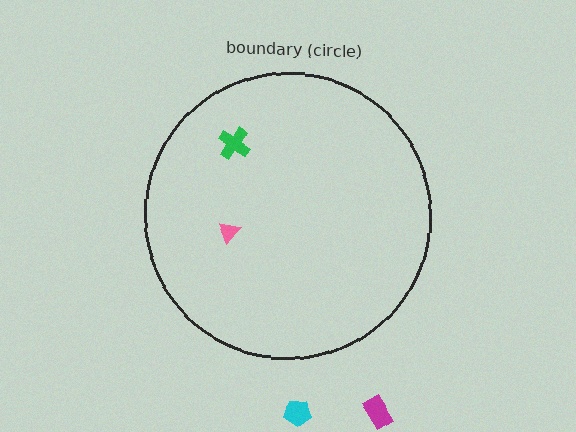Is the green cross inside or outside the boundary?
Inside.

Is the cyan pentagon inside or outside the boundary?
Outside.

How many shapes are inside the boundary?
2 inside, 2 outside.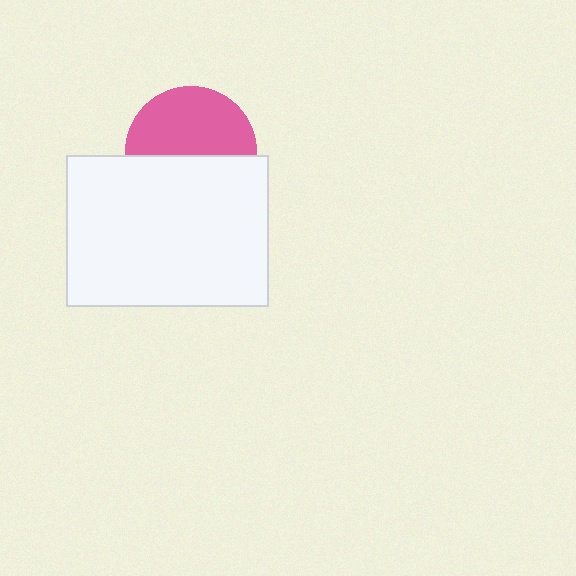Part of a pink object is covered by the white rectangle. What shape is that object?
It is a circle.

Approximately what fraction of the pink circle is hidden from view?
Roughly 47% of the pink circle is hidden behind the white rectangle.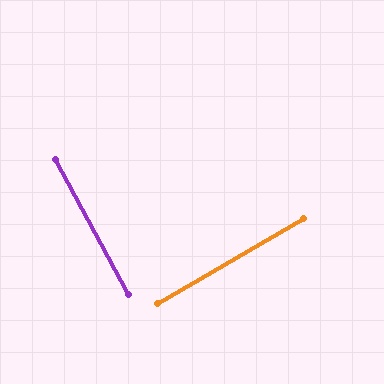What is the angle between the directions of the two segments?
Approximately 88 degrees.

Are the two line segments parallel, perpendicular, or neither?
Perpendicular — they meet at approximately 88°.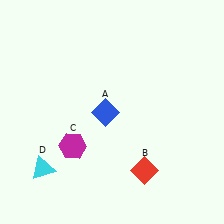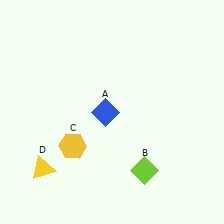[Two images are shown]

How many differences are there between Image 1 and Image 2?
There are 3 differences between the two images.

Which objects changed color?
B changed from red to lime. C changed from magenta to yellow. D changed from cyan to yellow.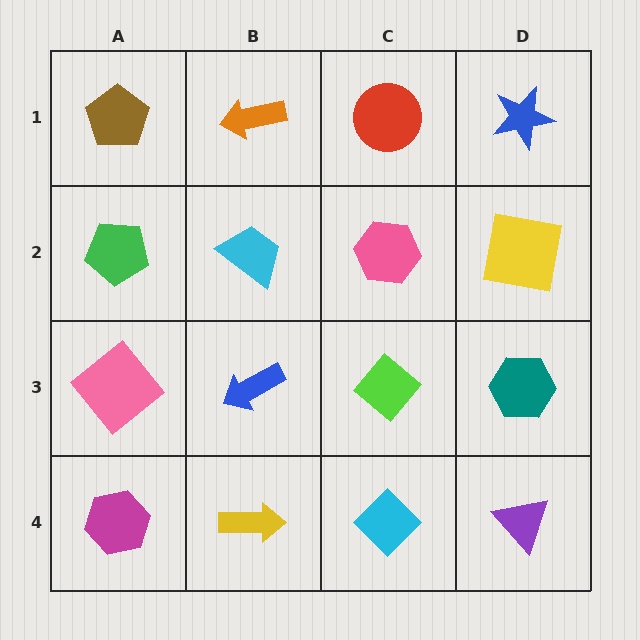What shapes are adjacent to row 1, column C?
A pink hexagon (row 2, column C), an orange arrow (row 1, column B), a blue star (row 1, column D).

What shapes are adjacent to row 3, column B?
A cyan trapezoid (row 2, column B), a yellow arrow (row 4, column B), a pink diamond (row 3, column A), a lime diamond (row 3, column C).